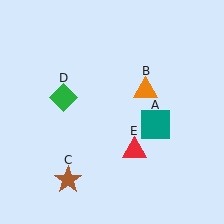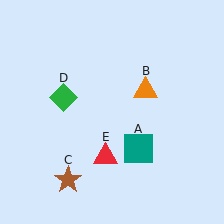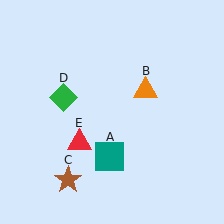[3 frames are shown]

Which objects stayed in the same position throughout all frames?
Orange triangle (object B) and brown star (object C) and green diamond (object D) remained stationary.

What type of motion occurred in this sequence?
The teal square (object A), red triangle (object E) rotated clockwise around the center of the scene.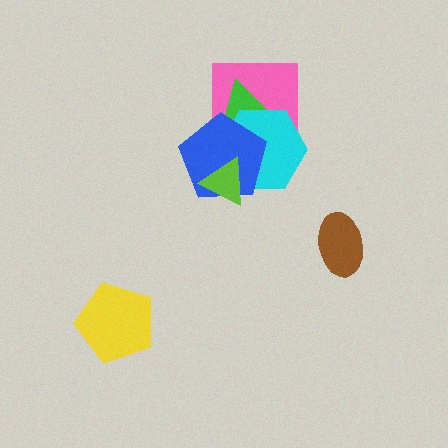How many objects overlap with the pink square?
3 objects overlap with the pink square.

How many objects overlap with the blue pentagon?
4 objects overlap with the blue pentagon.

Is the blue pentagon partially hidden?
Yes, it is partially covered by another shape.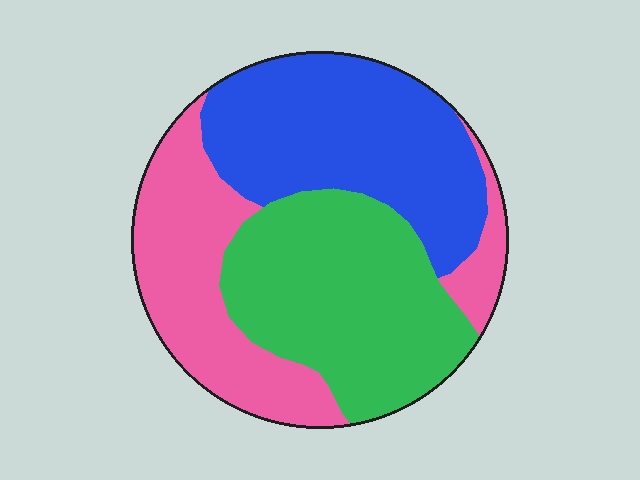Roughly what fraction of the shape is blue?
Blue takes up about one third (1/3) of the shape.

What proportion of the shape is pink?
Pink covers roughly 30% of the shape.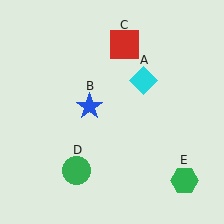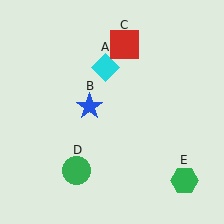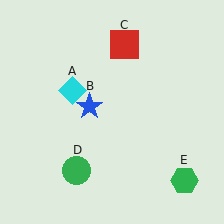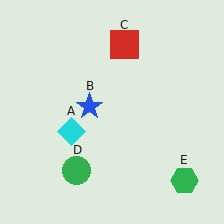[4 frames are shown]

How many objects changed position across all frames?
1 object changed position: cyan diamond (object A).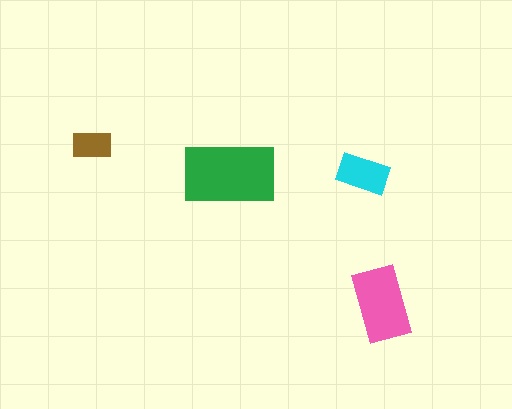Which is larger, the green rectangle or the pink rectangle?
The green one.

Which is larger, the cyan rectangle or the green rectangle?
The green one.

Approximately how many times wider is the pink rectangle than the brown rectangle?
About 2 times wider.